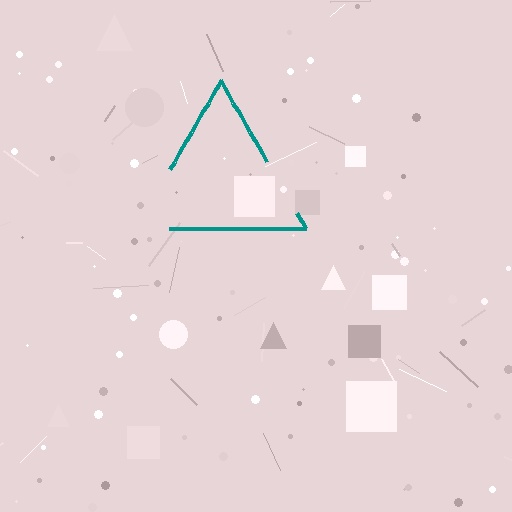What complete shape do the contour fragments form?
The contour fragments form a triangle.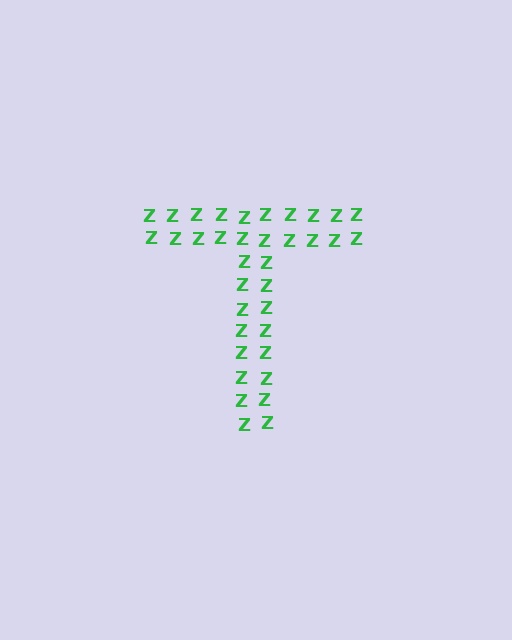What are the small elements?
The small elements are letter Z's.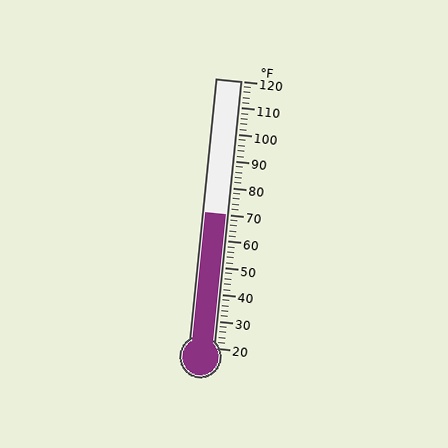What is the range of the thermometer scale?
The thermometer scale ranges from 20°F to 120°F.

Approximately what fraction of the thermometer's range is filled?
The thermometer is filled to approximately 50% of its range.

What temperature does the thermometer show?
The thermometer shows approximately 70°F.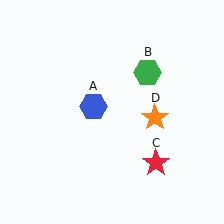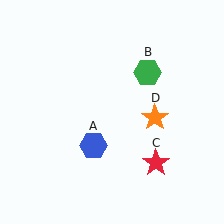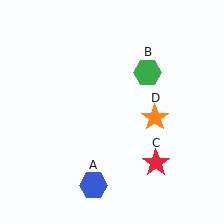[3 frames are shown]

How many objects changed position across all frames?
1 object changed position: blue hexagon (object A).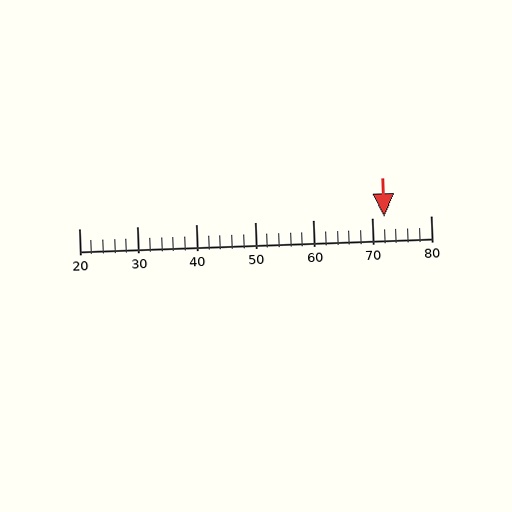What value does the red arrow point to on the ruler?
The red arrow points to approximately 72.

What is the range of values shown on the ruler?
The ruler shows values from 20 to 80.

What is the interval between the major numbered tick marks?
The major tick marks are spaced 10 units apart.